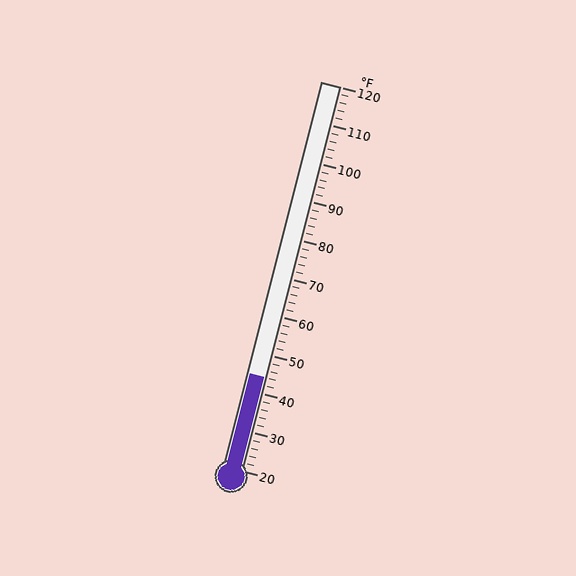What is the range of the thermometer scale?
The thermometer scale ranges from 20°F to 120°F.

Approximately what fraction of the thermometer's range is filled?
The thermometer is filled to approximately 25% of its range.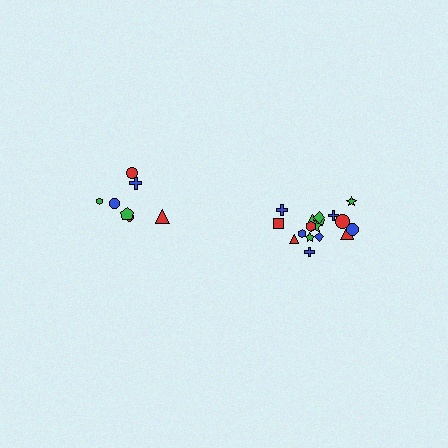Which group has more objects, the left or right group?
The right group.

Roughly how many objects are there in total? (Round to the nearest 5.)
Roughly 25 objects in total.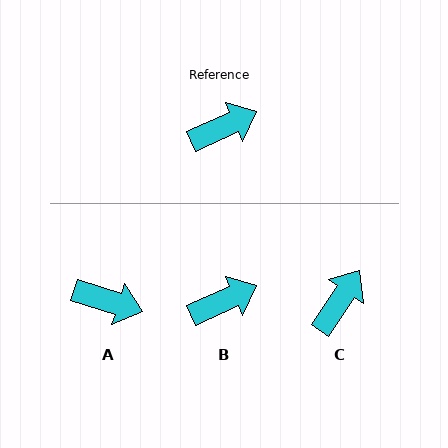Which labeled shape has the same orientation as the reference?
B.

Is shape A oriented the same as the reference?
No, it is off by about 42 degrees.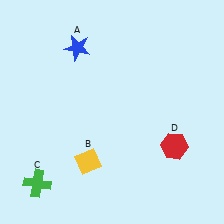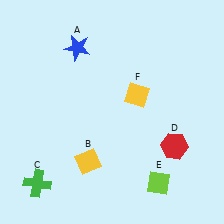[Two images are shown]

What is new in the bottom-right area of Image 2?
A lime diamond (E) was added in the bottom-right area of Image 2.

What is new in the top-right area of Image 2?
A yellow diamond (F) was added in the top-right area of Image 2.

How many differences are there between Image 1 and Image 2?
There are 2 differences between the two images.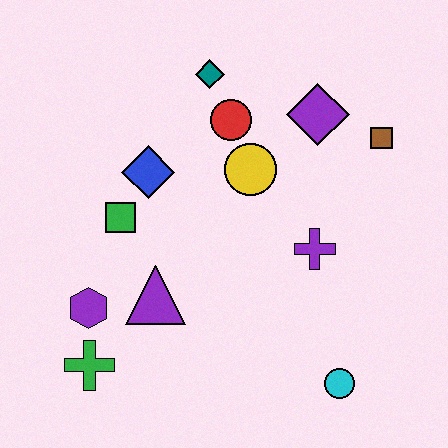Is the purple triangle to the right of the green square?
Yes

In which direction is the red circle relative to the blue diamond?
The red circle is to the right of the blue diamond.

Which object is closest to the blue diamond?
The green square is closest to the blue diamond.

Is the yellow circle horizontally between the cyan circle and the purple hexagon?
Yes